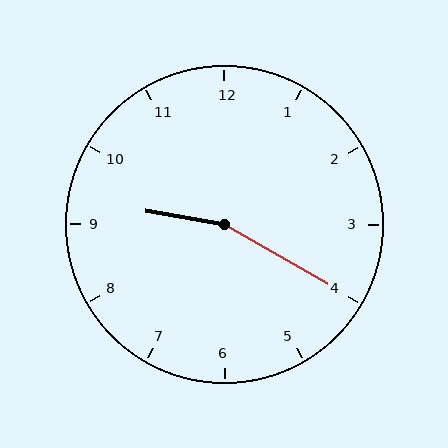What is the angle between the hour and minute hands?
Approximately 160 degrees.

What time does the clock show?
9:20.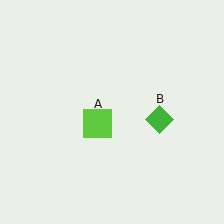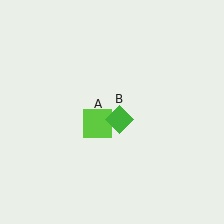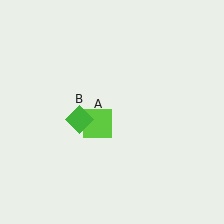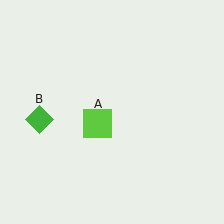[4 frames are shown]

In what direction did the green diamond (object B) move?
The green diamond (object B) moved left.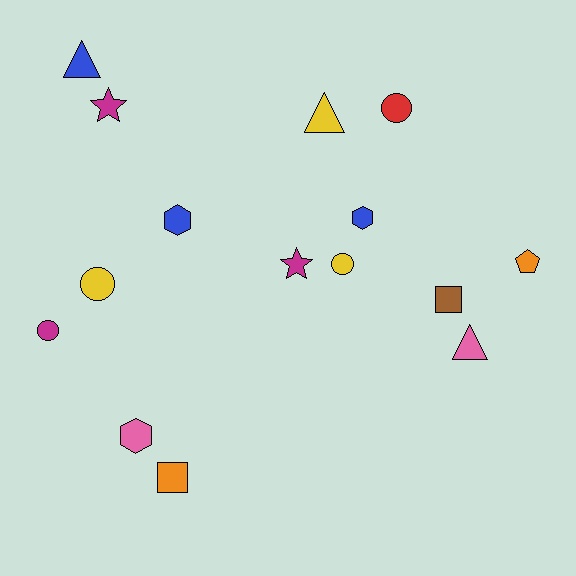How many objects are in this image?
There are 15 objects.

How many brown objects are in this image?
There is 1 brown object.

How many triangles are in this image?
There are 3 triangles.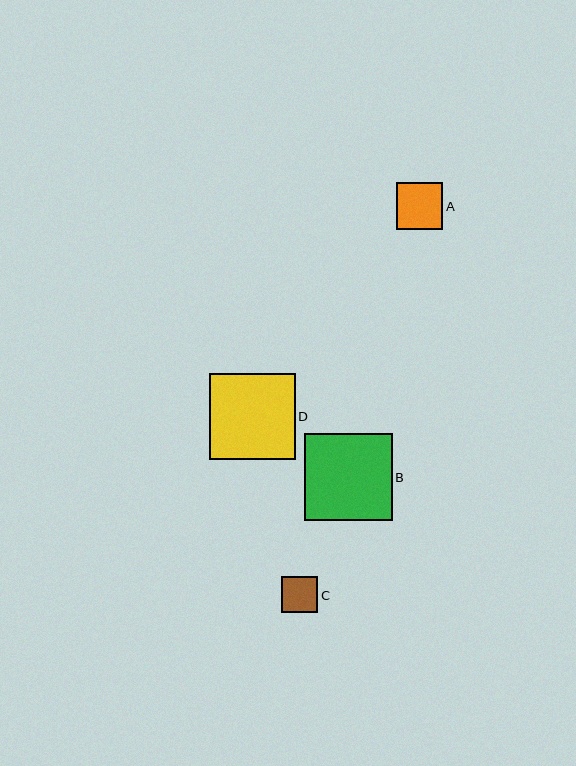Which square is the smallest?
Square C is the smallest with a size of approximately 36 pixels.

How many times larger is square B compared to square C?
Square B is approximately 2.4 times the size of square C.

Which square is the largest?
Square B is the largest with a size of approximately 87 pixels.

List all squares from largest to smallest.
From largest to smallest: B, D, A, C.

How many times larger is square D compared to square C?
Square D is approximately 2.3 times the size of square C.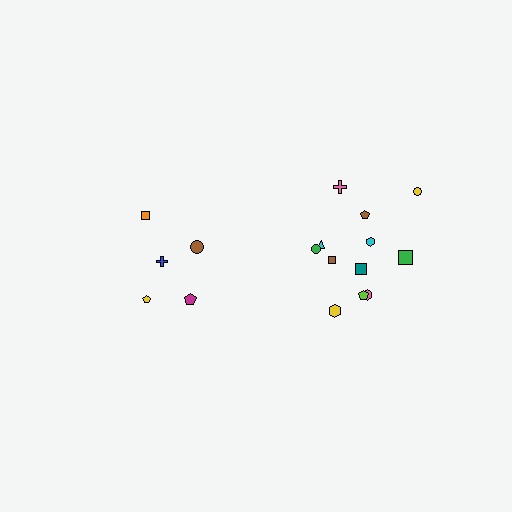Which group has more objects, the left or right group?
The right group.